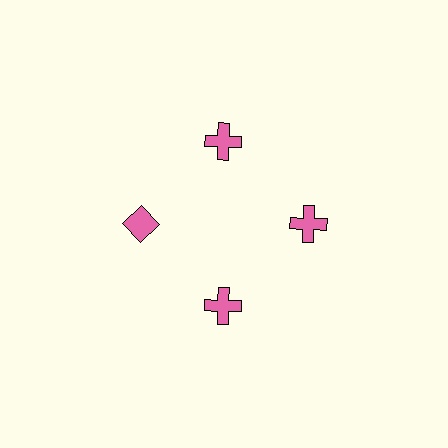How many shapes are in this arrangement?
There are 4 shapes arranged in a ring pattern.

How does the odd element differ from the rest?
It has a different shape: diamond instead of cross.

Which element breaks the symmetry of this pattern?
The pink diamond at roughly the 9 o'clock position breaks the symmetry. All other shapes are pink crosses.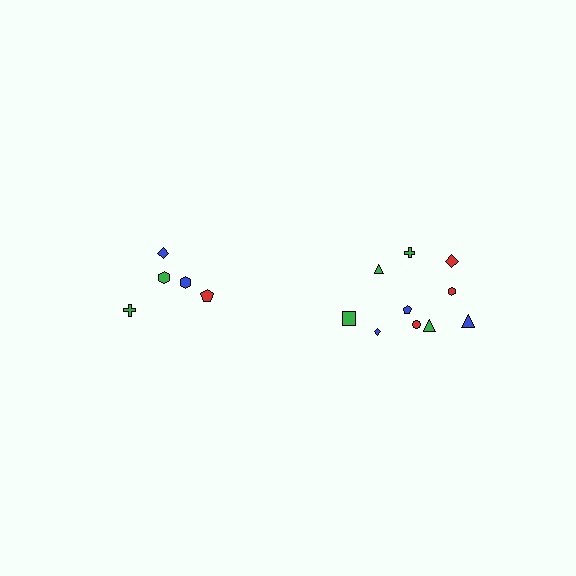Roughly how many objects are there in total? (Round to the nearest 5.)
Roughly 15 objects in total.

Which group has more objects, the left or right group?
The right group.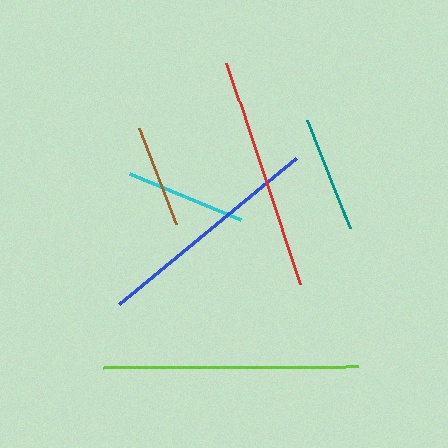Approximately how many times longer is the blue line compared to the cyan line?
The blue line is approximately 1.9 times the length of the cyan line.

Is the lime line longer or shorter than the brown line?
The lime line is longer than the brown line.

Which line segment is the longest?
The lime line is the longest at approximately 256 pixels.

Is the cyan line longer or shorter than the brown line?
The cyan line is longer than the brown line.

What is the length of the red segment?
The red segment is approximately 233 pixels long.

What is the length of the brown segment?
The brown segment is approximately 103 pixels long.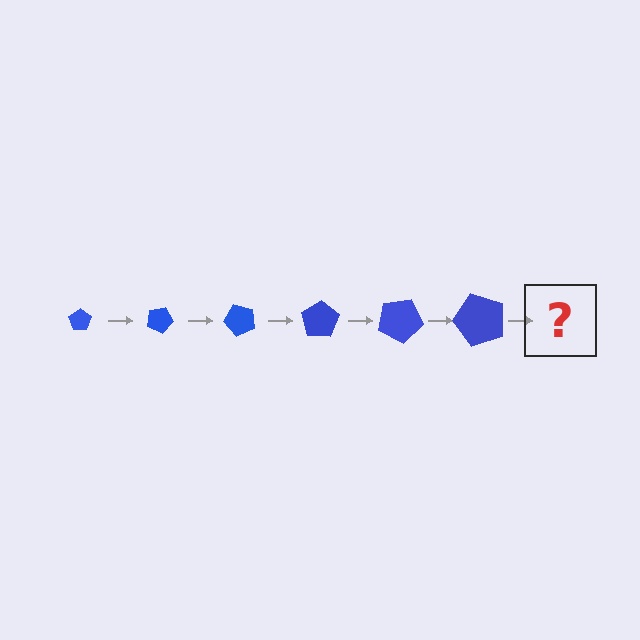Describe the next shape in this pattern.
It should be a pentagon, larger than the previous one and rotated 150 degrees from the start.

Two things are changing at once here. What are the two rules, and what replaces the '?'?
The two rules are that the pentagon grows larger each step and it rotates 25 degrees each step. The '?' should be a pentagon, larger than the previous one and rotated 150 degrees from the start.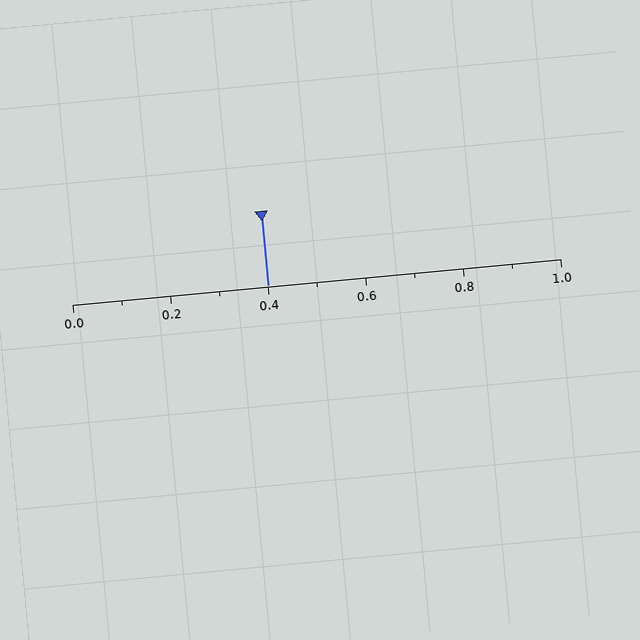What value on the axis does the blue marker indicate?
The marker indicates approximately 0.4.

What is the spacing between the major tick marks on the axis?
The major ticks are spaced 0.2 apart.